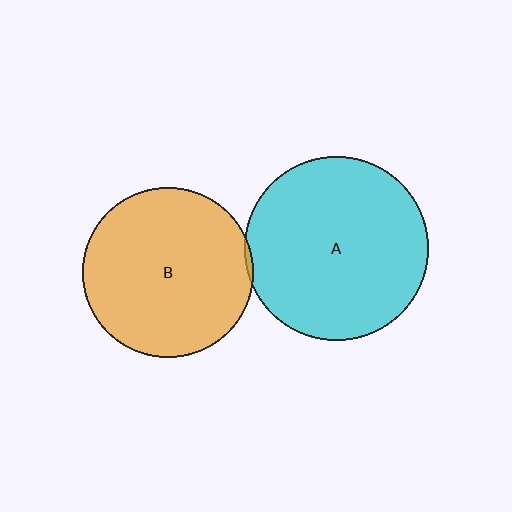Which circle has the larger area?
Circle A (cyan).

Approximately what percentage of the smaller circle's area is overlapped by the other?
Approximately 5%.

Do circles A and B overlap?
Yes.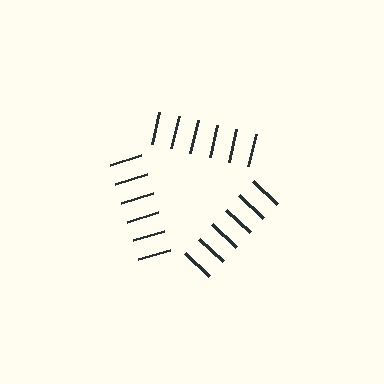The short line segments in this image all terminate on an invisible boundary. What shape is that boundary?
An illusory triangle — the line segments terminate on its edges but no continuous stroke is drawn.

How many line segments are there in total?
18 — 6 along each of the 3 edges.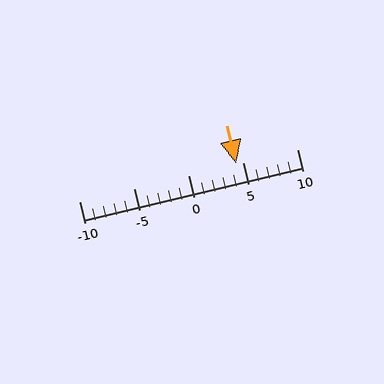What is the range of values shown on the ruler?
The ruler shows values from -10 to 10.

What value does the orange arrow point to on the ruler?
The orange arrow points to approximately 4.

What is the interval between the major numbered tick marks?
The major tick marks are spaced 5 units apart.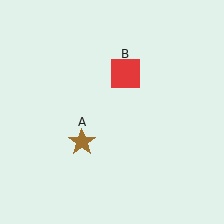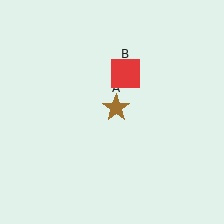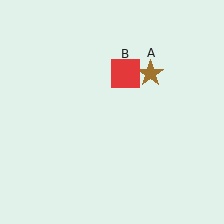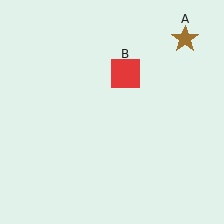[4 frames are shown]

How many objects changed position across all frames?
1 object changed position: brown star (object A).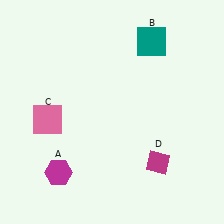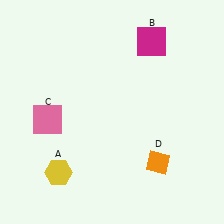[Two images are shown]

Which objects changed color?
A changed from magenta to yellow. B changed from teal to magenta. D changed from magenta to orange.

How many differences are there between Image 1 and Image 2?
There are 3 differences between the two images.